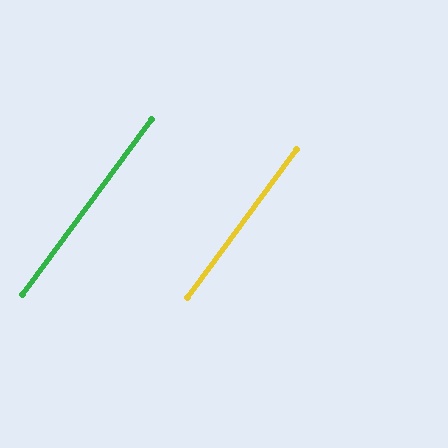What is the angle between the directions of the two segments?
Approximately 0 degrees.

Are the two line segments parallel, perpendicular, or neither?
Parallel — their directions differ by only 0.3°.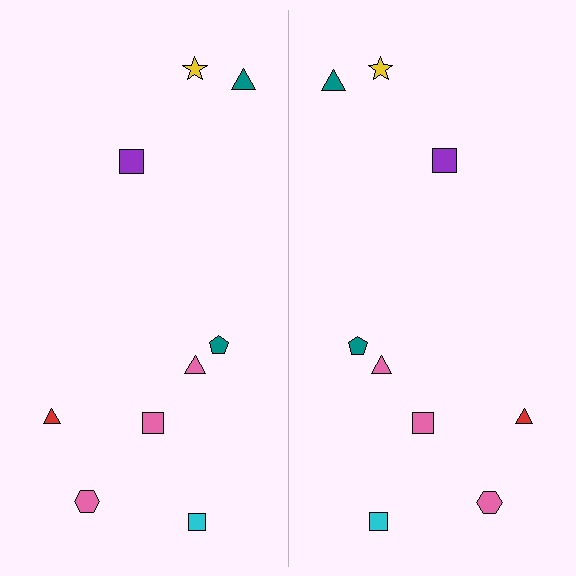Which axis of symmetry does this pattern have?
The pattern has a vertical axis of symmetry running through the center of the image.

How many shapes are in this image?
There are 18 shapes in this image.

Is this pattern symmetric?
Yes, this pattern has bilateral (reflection) symmetry.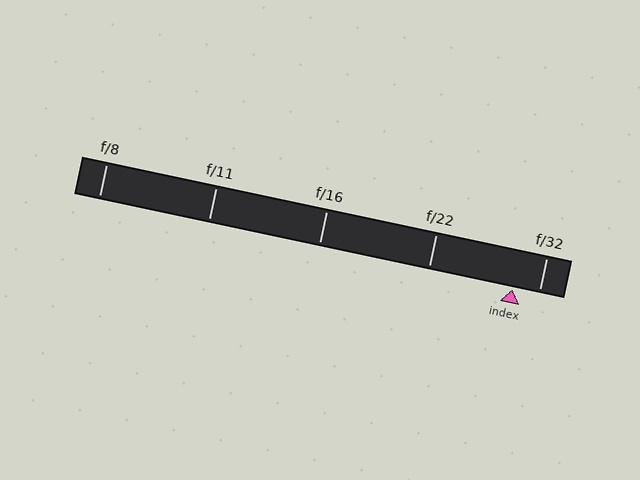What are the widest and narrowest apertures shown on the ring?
The widest aperture shown is f/8 and the narrowest is f/32.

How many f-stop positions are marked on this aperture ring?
There are 5 f-stop positions marked.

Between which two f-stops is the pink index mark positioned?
The index mark is between f/22 and f/32.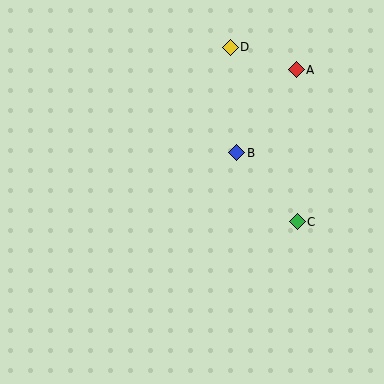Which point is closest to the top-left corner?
Point D is closest to the top-left corner.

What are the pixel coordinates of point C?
Point C is at (297, 222).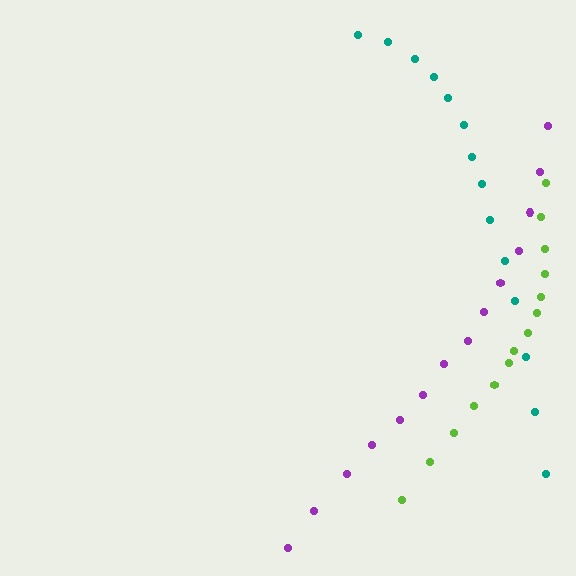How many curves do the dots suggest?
There are 3 distinct paths.